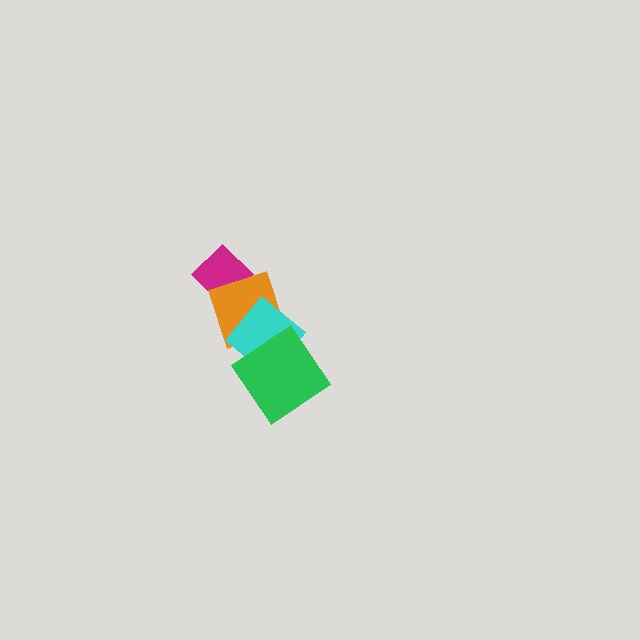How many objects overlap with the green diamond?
1 object overlaps with the green diamond.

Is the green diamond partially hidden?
No, no other shape covers it.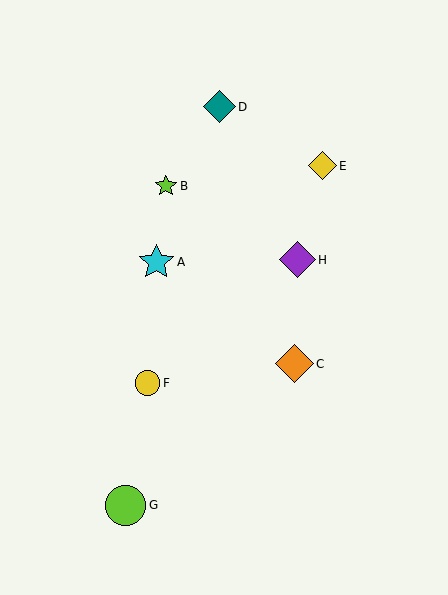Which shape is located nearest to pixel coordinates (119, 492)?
The lime circle (labeled G) at (126, 505) is nearest to that location.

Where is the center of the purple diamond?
The center of the purple diamond is at (298, 260).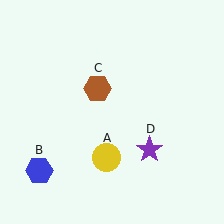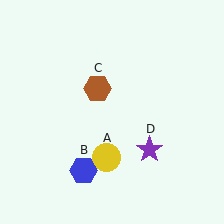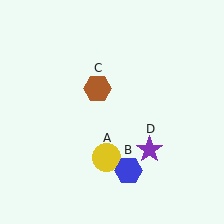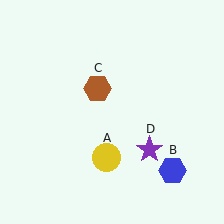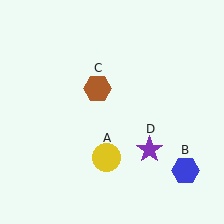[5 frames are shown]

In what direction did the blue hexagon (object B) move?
The blue hexagon (object B) moved right.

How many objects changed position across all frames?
1 object changed position: blue hexagon (object B).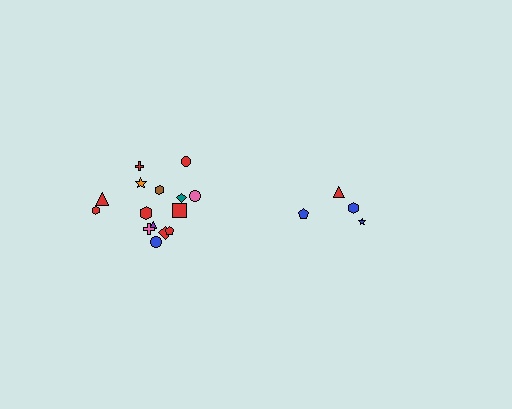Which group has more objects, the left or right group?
The left group.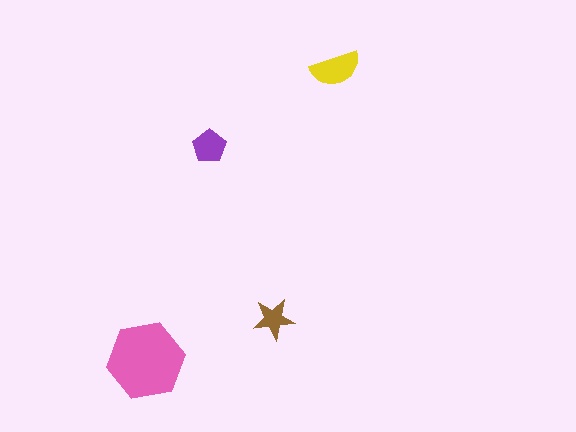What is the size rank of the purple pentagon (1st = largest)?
3rd.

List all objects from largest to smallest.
The pink hexagon, the yellow semicircle, the purple pentagon, the brown star.